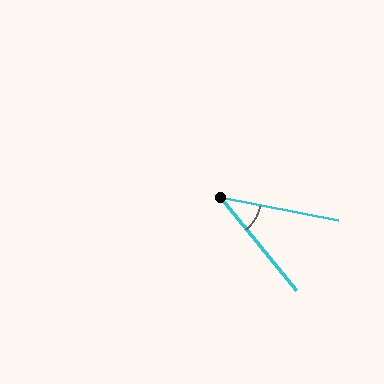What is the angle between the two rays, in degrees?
Approximately 40 degrees.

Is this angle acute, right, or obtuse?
It is acute.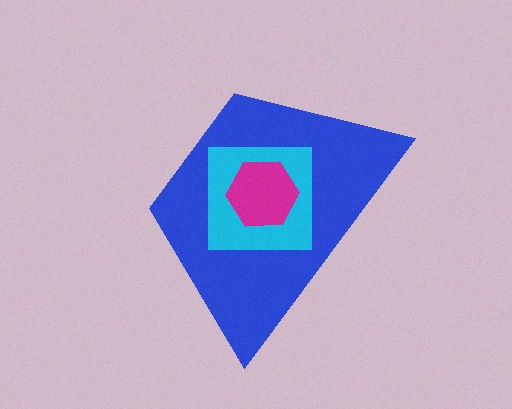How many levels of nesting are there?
3.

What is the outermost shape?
The blue trapezoid.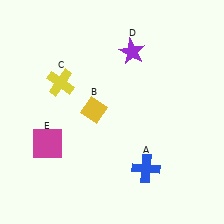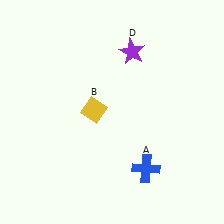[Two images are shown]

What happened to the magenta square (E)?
The magenta square (E) was removed in Image 2. It was in the bottom-left area of Image 1.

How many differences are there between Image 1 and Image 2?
There are 2 differences between the two images.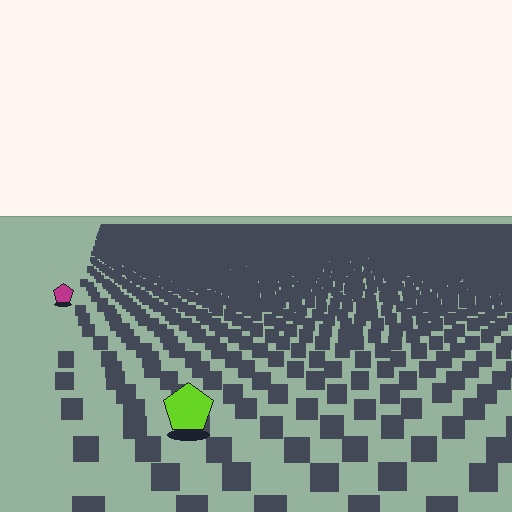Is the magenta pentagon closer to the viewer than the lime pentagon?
No. The lime pentagon is closer — you can tell from the texture gradient: the ground texture is coarser near it.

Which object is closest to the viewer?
The lime pentagon is closest. The texture marks near it are larger and more spread out.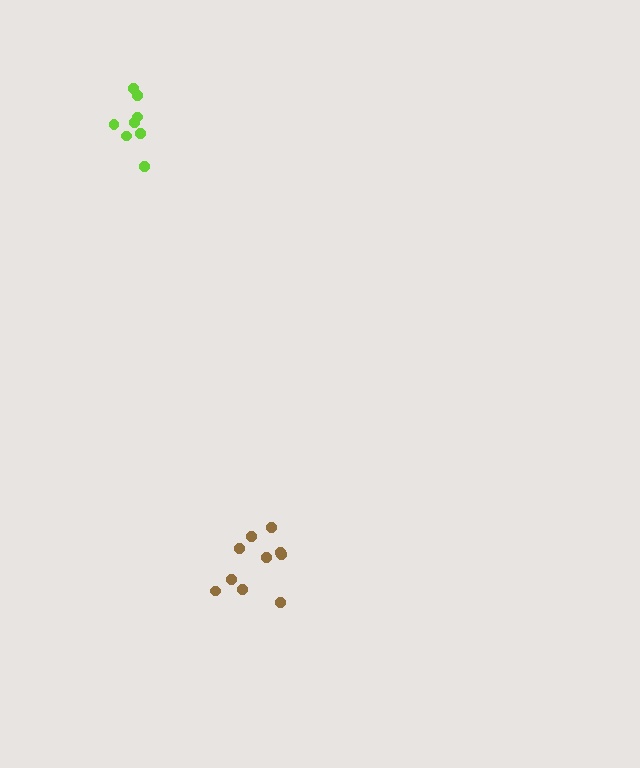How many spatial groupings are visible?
There are 2 spatial groupings.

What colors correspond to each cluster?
The clusters are colored: brown, lime.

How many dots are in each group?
Group 1: 10 dots, Group 2: 8 dots (18 total).